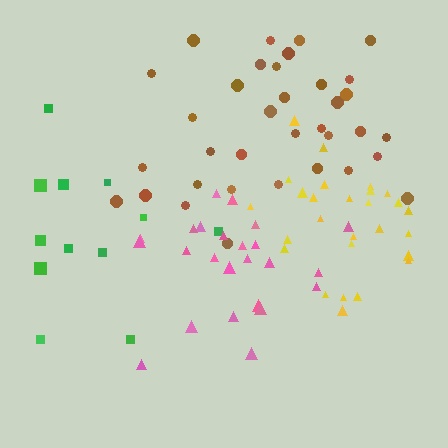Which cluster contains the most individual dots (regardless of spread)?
Brown (35).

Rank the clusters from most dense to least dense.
yellow, brown, pink, green.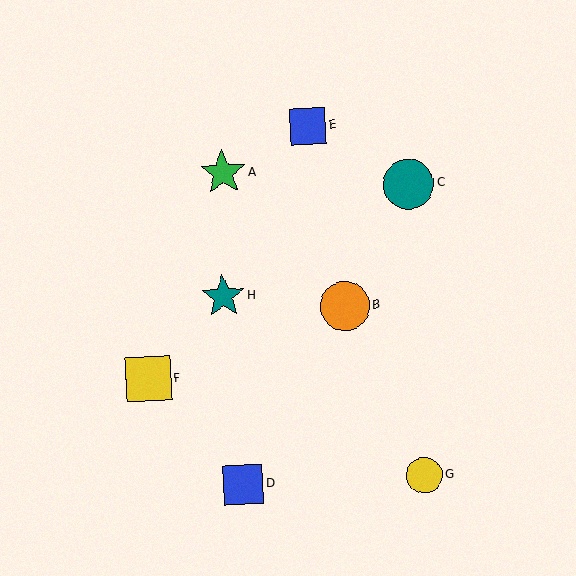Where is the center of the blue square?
The center of the blue square is at (243, 485).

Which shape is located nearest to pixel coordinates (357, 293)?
The orange circle (labeled B) at (345, 306) is nearest to that location.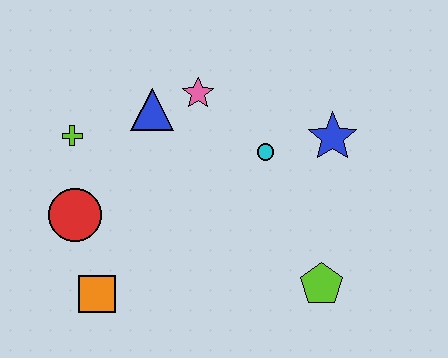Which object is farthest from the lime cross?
The lime pentagon is farthest from the lime cross.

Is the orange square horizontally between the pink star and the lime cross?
Yes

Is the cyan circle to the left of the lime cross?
No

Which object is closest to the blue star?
The cyan circle is closest to the blue star.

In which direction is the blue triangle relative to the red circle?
The blue triangle is above the red circle.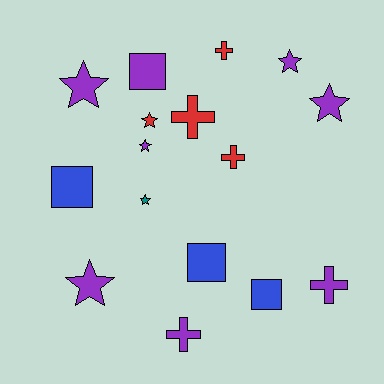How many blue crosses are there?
There are no blue crosses.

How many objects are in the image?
There are 16 objects.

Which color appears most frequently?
Purple, with 8 objects.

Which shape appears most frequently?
Star, with 7 objects.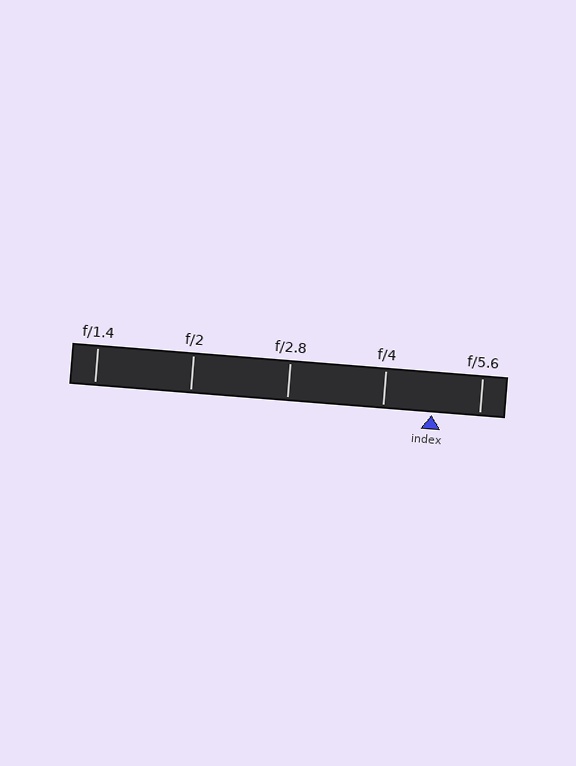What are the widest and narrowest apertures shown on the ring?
The widest aperture shown is f/1.4 and the narrowest is f/5.6.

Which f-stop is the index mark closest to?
The index mark is closest to f/5.6.